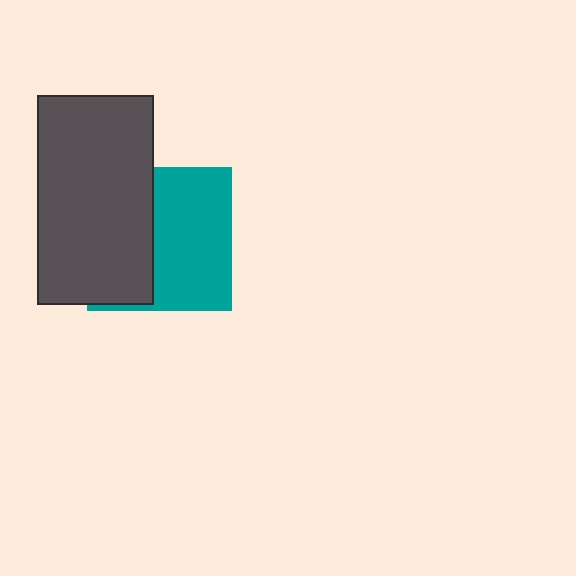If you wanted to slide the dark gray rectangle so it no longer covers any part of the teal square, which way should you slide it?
Slide it left — that is the most direct way to separate the two shapes.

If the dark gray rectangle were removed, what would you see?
You would see the complete teal square.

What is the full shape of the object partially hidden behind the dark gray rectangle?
The partially hidden object is a teal square.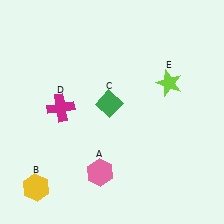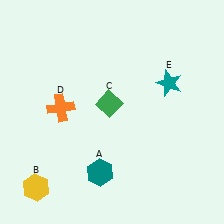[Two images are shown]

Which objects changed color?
A changed from pink to teal. D changed from magenta to orange. E changed from lime to teal.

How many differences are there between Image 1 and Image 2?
There are 3 differences between the two images.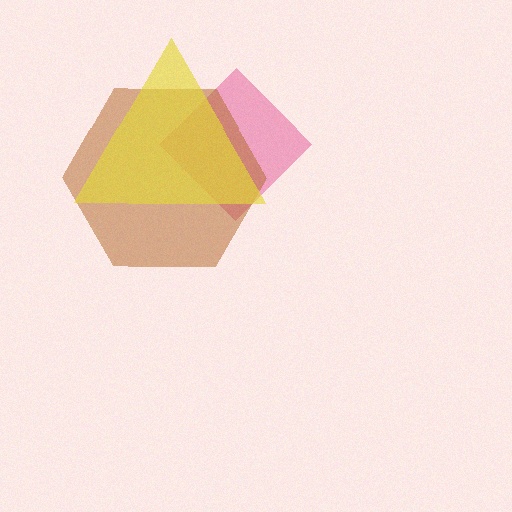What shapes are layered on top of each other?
The layered shapes are: a pink diamond, a brown hexagon, a yellow triangle.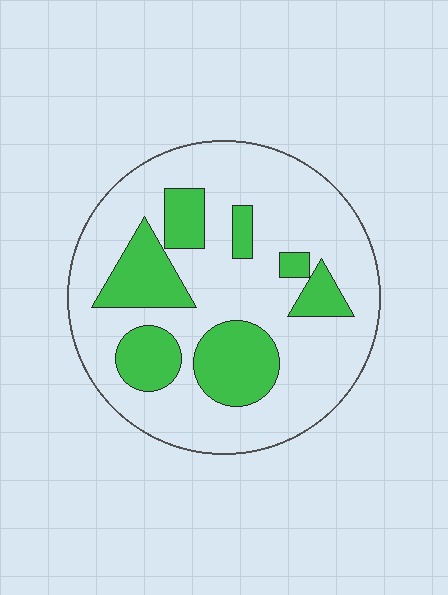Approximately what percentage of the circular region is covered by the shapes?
Approximately 25%.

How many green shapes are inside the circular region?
7.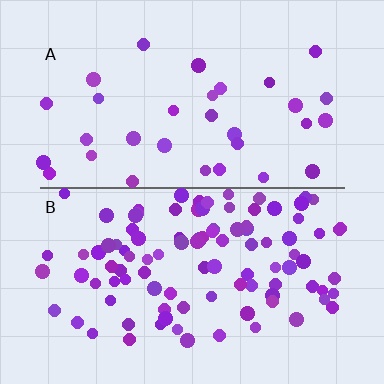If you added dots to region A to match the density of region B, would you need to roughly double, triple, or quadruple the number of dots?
Approximately triple.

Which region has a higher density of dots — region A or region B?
B (the bottom).